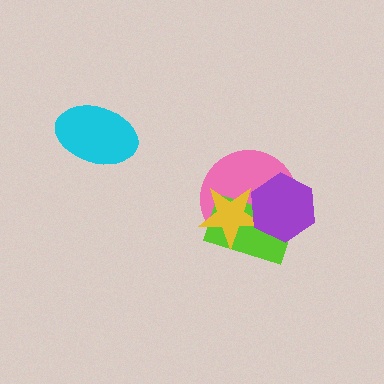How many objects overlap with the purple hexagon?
3 objects overlap with the purple hexagon.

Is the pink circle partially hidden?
Yes, it is partially covered by another shape.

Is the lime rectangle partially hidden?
Yes, it is partially covered by another shape.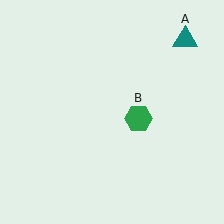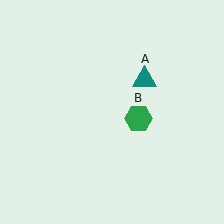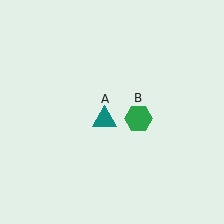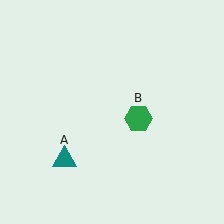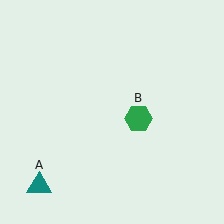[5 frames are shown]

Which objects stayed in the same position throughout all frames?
Green hexagon (object B) remained stationary.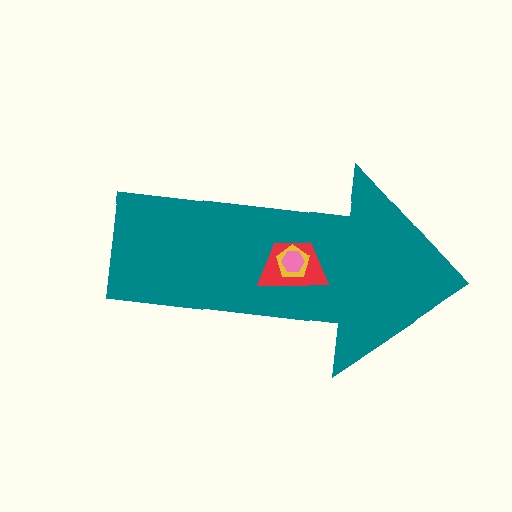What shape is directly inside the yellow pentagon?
The pink hexagon.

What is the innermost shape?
The pink hexagon.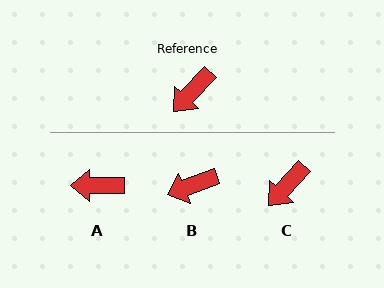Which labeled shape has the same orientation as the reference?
C.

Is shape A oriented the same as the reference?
No, it is off by about 47 degrees.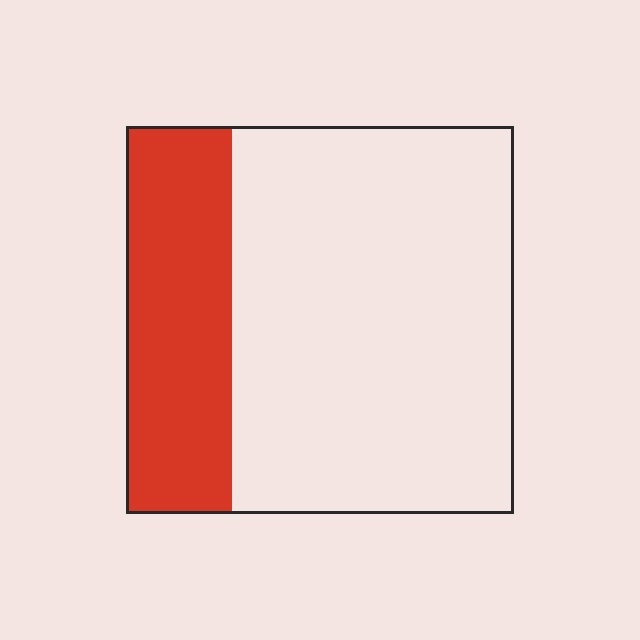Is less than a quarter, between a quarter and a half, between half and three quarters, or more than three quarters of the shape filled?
Between a quarter and a half.